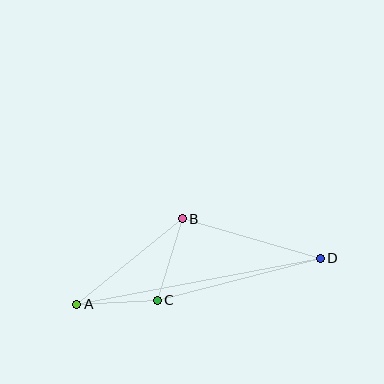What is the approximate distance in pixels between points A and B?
The distance between A and B is approximately 136 pixels.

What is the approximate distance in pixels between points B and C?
The distance between B and C is approximately 85 pixels.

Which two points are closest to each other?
Points A and C are closest to each other.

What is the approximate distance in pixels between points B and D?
The distance between B and D is approximately 143 pixels.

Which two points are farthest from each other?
Points A and D are farthest from each other.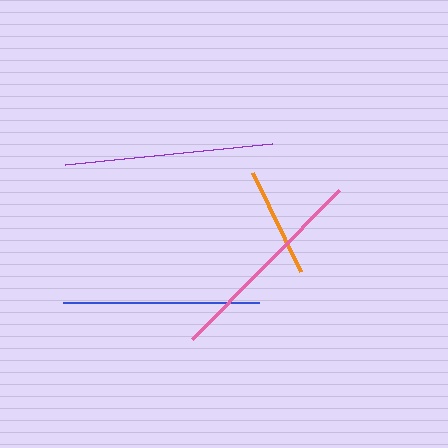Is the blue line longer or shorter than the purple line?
The purple line is longer than the blue line.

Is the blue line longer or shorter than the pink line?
The pink line is longer than the blue line.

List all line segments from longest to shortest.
From longest to shortest: pink, purple, blue, orange.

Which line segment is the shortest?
The orange line is the shortest at approximately 111 pixels.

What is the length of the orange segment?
The orange segment is approximately 111 pixels long.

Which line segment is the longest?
The pink line is the longest at approximately 210 pixels.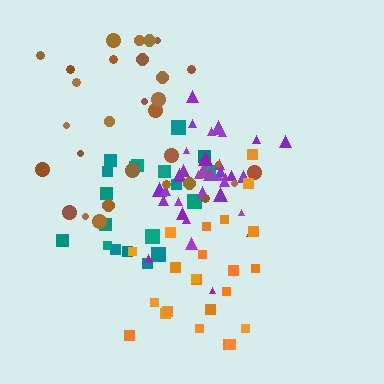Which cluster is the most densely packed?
Purple.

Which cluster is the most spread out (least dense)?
Brown.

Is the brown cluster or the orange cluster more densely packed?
Orange.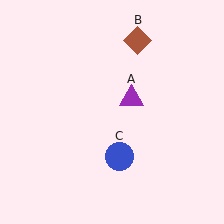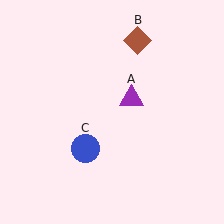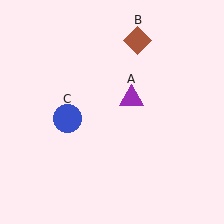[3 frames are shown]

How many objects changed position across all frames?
1 object changed position: blue circle (object C).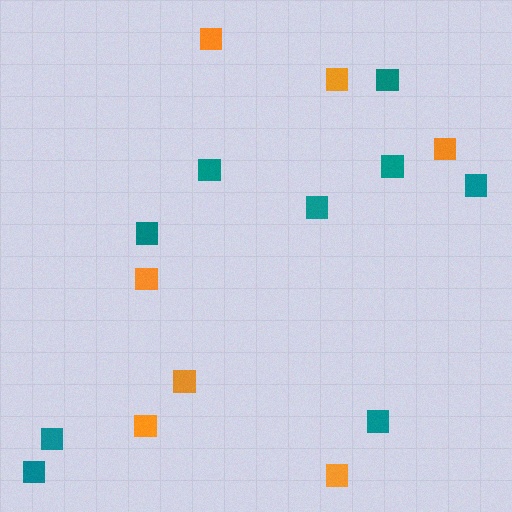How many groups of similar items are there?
There are 2 groups: one group of teal squares (9) and one group of orange squares (7).